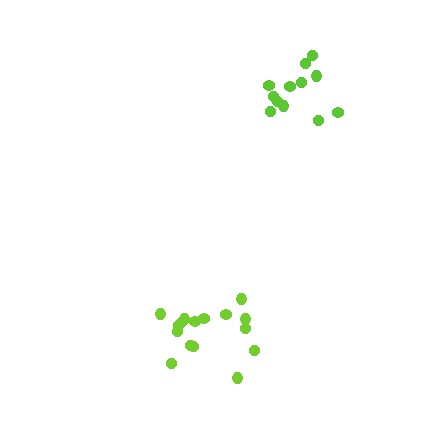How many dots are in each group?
Group 1: 16 dots, Group 2: 12 dots (28 total).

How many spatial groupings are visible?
There are 2 spatial groupings.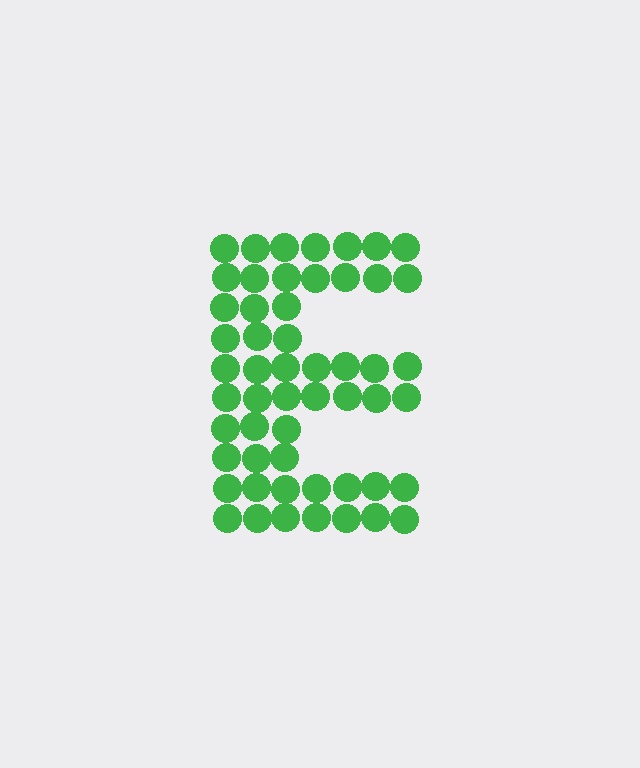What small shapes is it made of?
It is made of small circles.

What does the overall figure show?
The overall figure shows the letter E.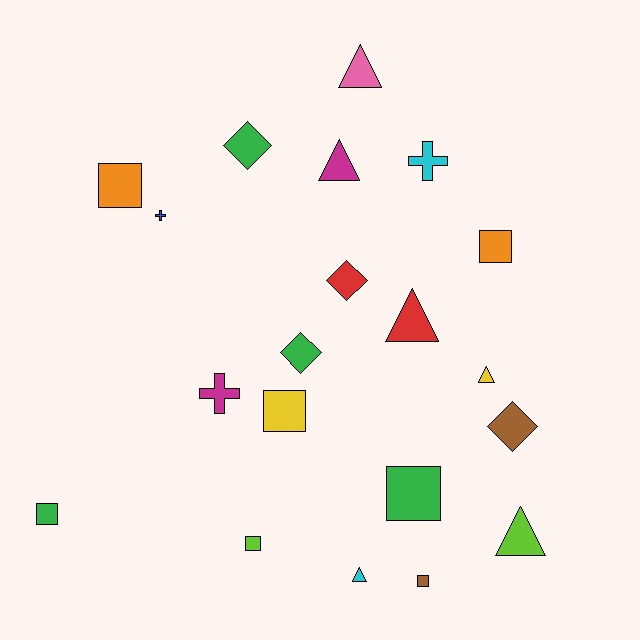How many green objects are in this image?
There are 4 green objects.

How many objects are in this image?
There are 20 objects.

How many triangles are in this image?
There are 6 triangles.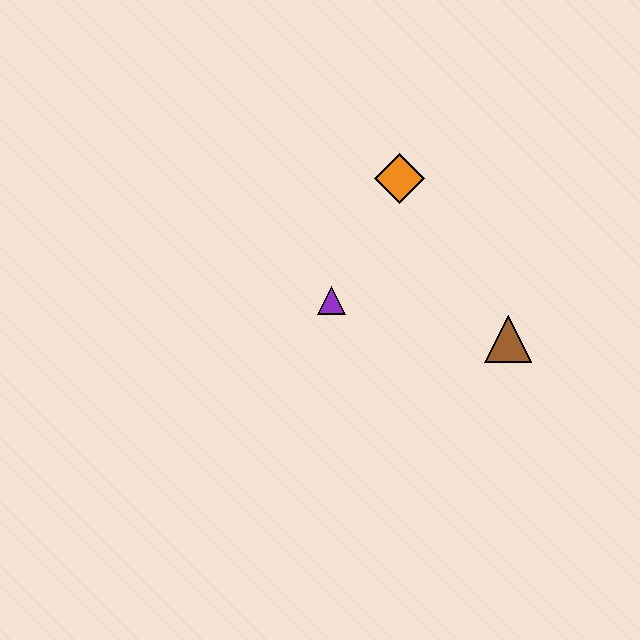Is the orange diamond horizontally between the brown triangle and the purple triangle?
Yes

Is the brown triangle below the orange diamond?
Yes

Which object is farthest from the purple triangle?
The brown triangle is farthest from the purple triangle.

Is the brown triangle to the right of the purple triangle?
Yes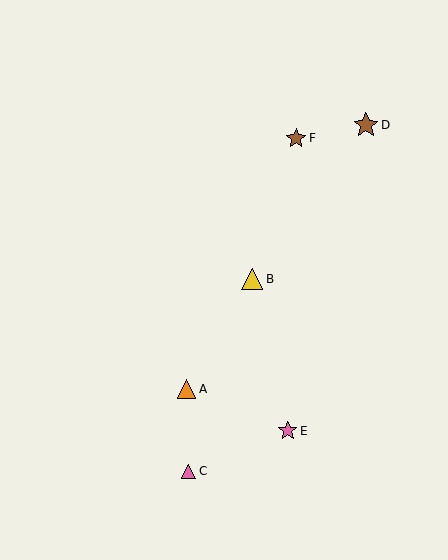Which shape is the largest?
The brown star (labeled D) is the largest.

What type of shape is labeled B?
Shape B is a yellow triangle.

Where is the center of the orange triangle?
The center of the orange triangle is at (187, 389).